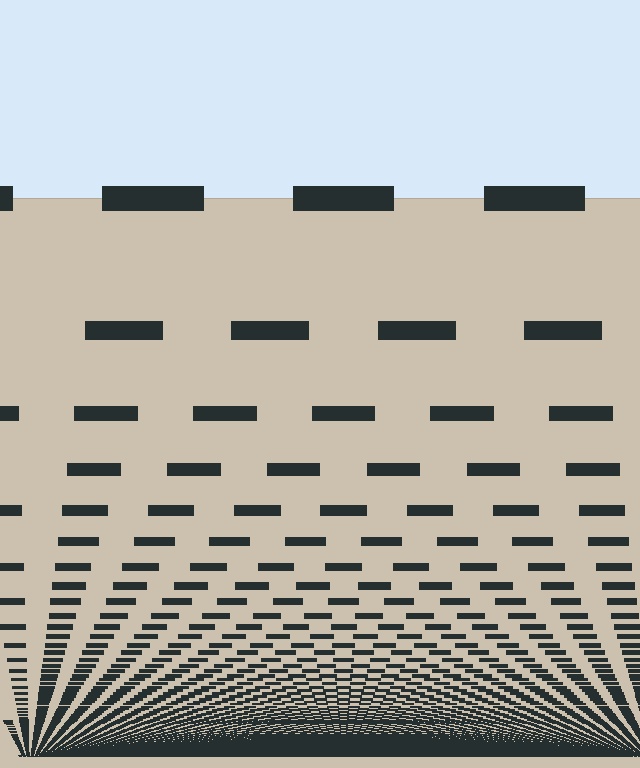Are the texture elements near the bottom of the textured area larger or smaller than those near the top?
Smaller. The gradient is inverted — elements near the bottom are smaller and denser.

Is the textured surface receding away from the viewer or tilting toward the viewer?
The surface appears to tilt toward the viewer. Texture elements get larger and sparser toward the top.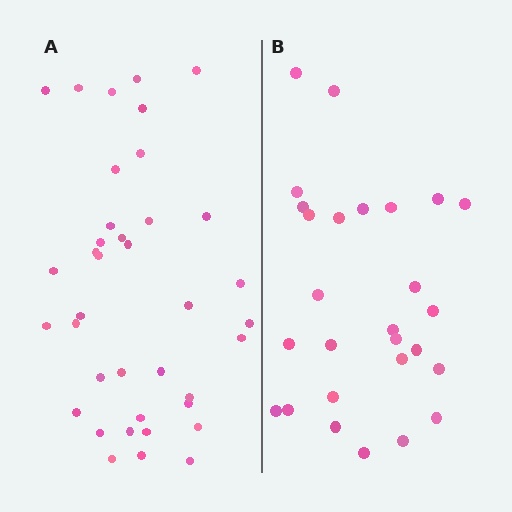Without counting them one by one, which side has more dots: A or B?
Region A (the left region) has more dots.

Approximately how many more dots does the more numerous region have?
Region A has roughly 12 or so more dots than region B.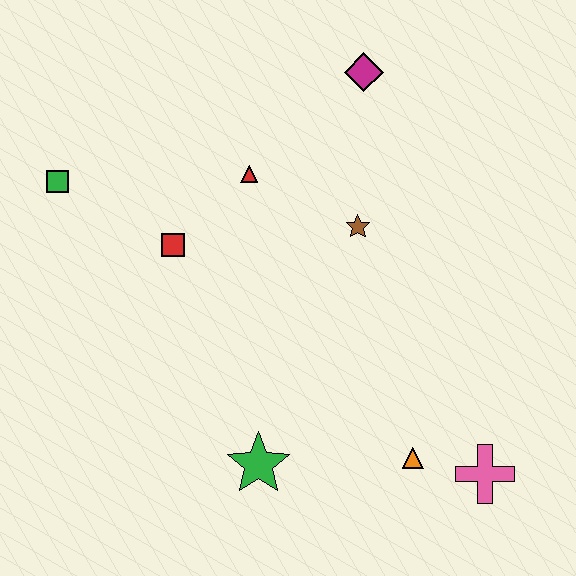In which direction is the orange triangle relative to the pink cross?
The orange triangle is to the left of the pink cross.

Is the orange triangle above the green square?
No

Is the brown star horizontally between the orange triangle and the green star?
Yes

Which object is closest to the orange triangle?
The pink cross is closest to the orange triangle.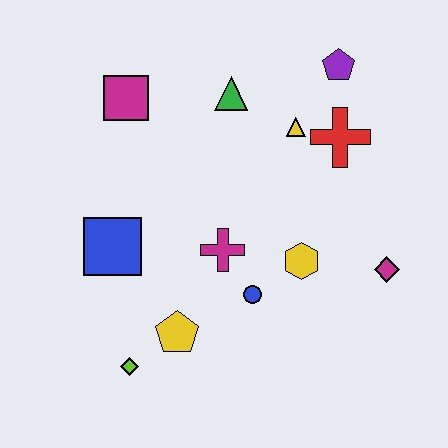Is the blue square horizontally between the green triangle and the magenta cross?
No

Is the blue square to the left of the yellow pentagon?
Yes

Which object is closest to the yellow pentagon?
The lime diamond is closest to the yellow pentagon.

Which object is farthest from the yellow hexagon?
The magenta square is farthest from the yellow hexagon.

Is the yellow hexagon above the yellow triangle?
No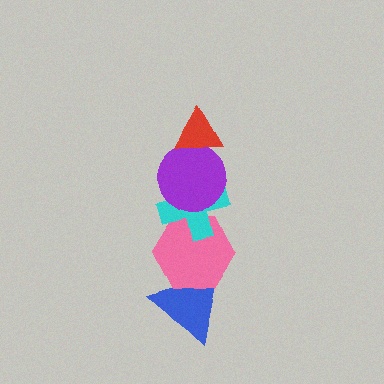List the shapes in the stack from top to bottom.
From top to bottom: the red triangle, the purple circle, the cyan cross, the pink hexagon, the blue triangle.